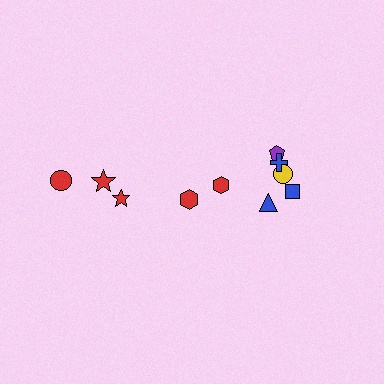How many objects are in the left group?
There are 4 objects.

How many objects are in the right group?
There are 6 objects.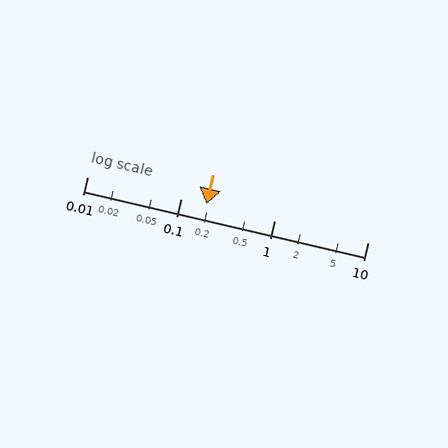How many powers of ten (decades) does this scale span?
The scale spans 3 decades, from 0.01 to 10.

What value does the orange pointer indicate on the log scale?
The pointer indicates approximately 0.19.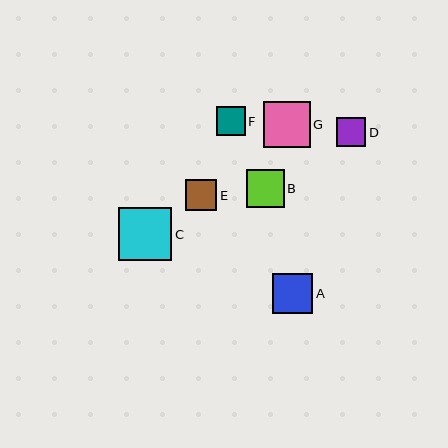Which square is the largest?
Square C is the largest with a size of approximately 53 pixels.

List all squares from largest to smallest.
From largest to smallest: C, G, A, B, E, D, F.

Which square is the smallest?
Square F is the smallest with a size of approximately 29 pixels.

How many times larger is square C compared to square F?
Square C is approximately 1.9 times the size of square F.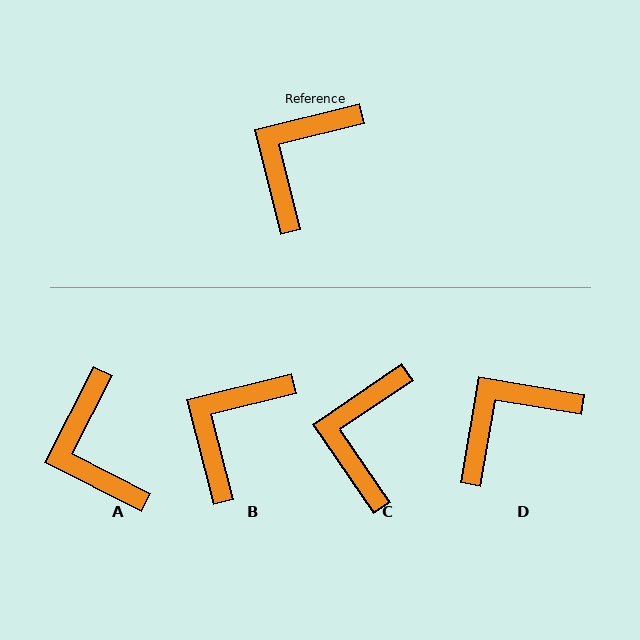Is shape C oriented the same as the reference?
No, it is off by about 20 degrees.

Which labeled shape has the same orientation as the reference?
B.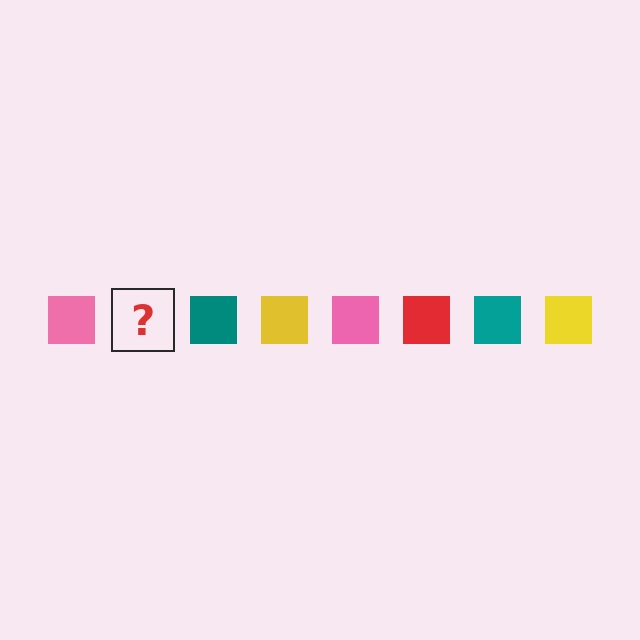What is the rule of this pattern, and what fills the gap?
The rule is that the pattern cycles through pink, red, teal, yellow squares. The gap should be filled with a red square.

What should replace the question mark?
The question mark should be replaced with a red square.